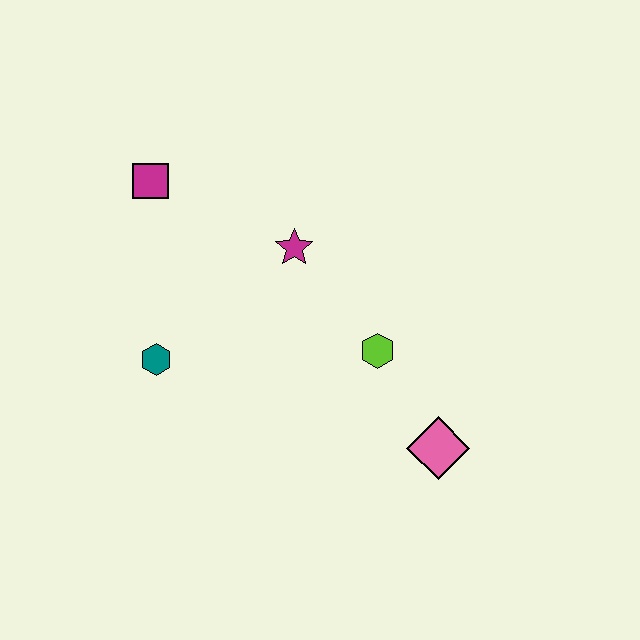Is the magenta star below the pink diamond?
No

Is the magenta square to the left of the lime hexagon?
Yes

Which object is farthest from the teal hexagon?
The pink diamond is farthest from the teal hexagon.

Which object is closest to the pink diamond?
The lime hexagon is closest to the pink diamond.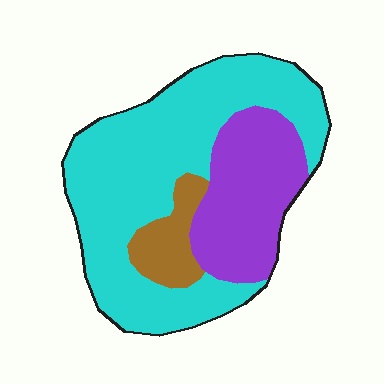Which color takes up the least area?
Brown, at roughly 10%.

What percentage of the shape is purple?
Purple takes up about one quarter (1/4) of the shape.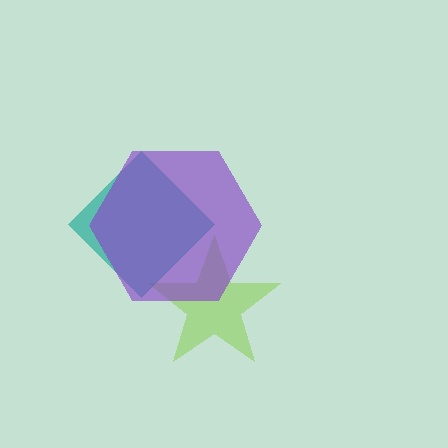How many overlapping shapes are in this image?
There are 3 overlapping shapes in the image.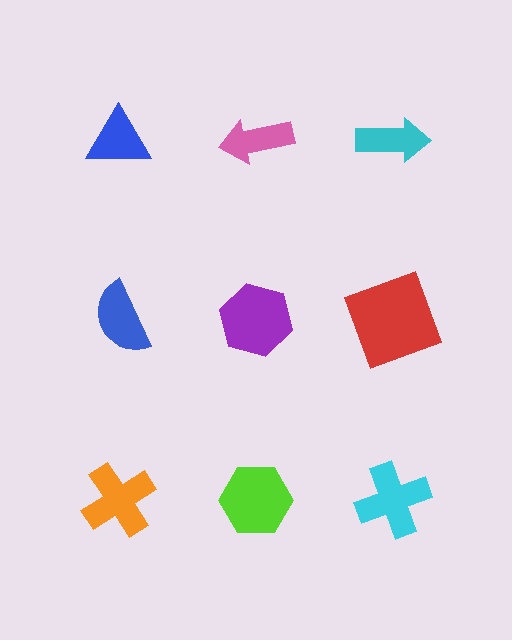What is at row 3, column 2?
A lime hexagon.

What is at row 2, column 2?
A purple hexagon.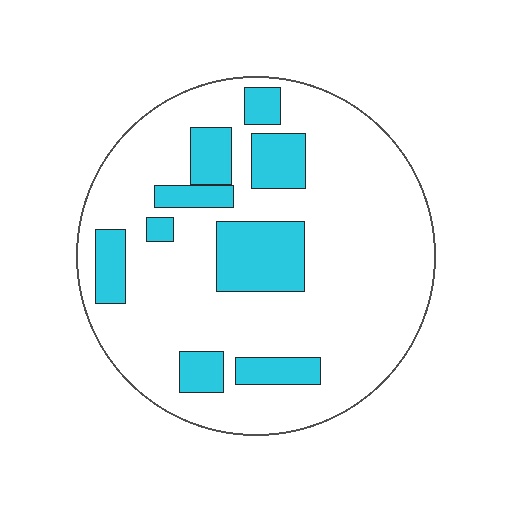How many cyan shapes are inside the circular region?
9.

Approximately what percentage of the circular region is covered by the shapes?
Approximately 20%.